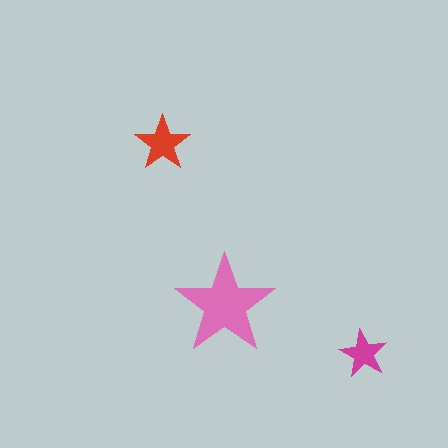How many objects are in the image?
There are 3 objects in the image.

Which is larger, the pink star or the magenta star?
The pink one.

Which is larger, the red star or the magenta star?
The red one.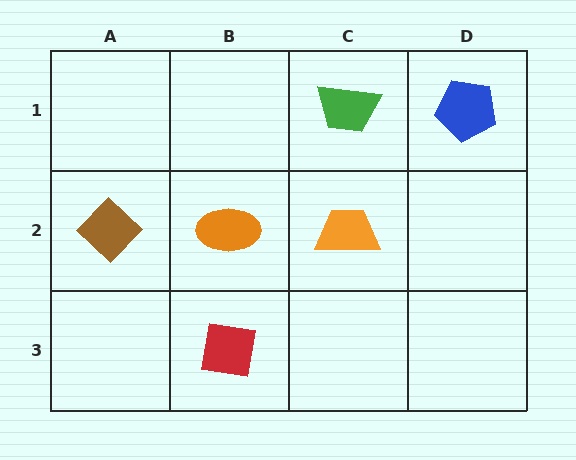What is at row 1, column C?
A green trapezoid.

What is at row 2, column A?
A brown diamond.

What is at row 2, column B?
An orange ellipse.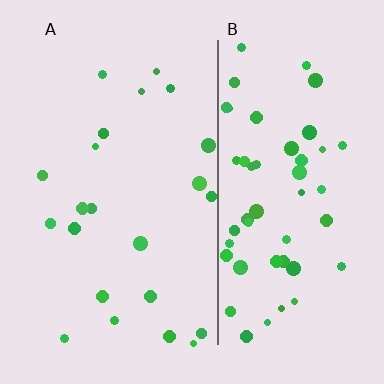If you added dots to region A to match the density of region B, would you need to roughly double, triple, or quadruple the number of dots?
Approximately double.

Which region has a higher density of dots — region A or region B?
B (the right).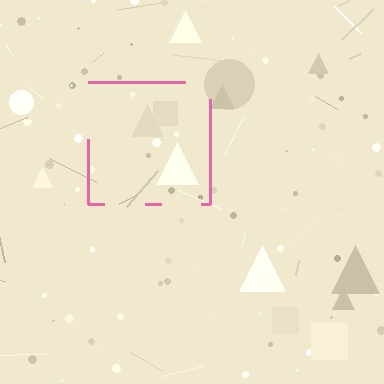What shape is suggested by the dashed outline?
The dashed outline suggests a square.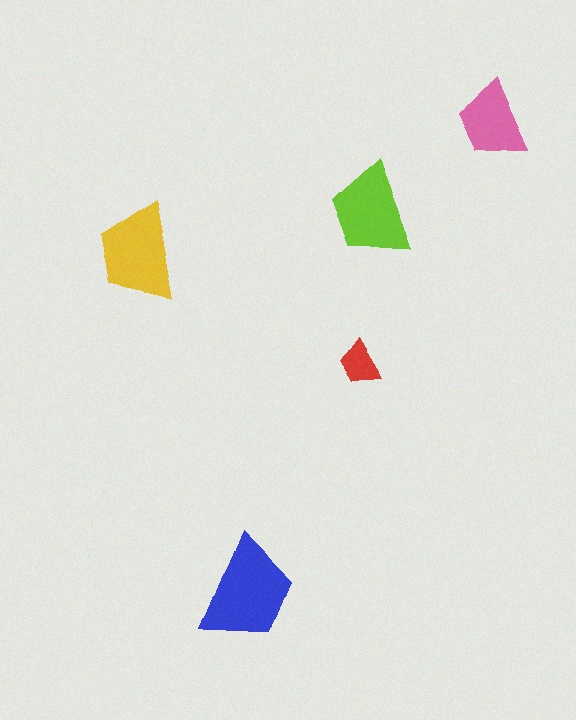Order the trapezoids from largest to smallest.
the blue one, the yellow one, the lime one, the pink one, the red one.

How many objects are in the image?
There are 5 objects in the image.